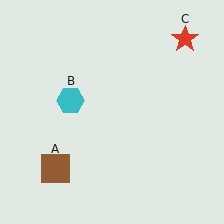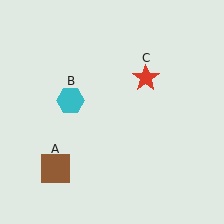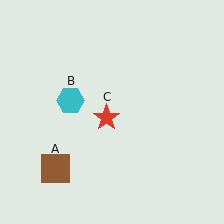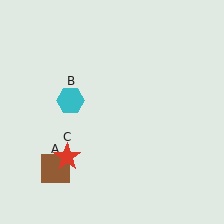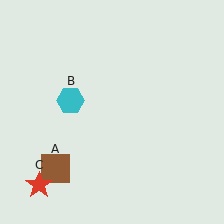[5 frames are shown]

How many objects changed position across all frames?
1 object changed position: red star (object C).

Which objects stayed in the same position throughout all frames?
Brown square (object A) and cyan hexagon (object B) remained stationary.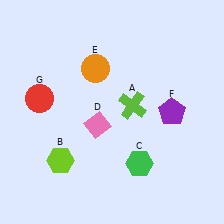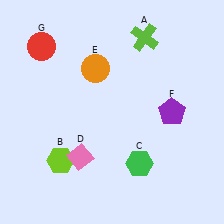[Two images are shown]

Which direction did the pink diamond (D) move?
The pink diamond (D) moved down.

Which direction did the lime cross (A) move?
The lime cross (A) moved up.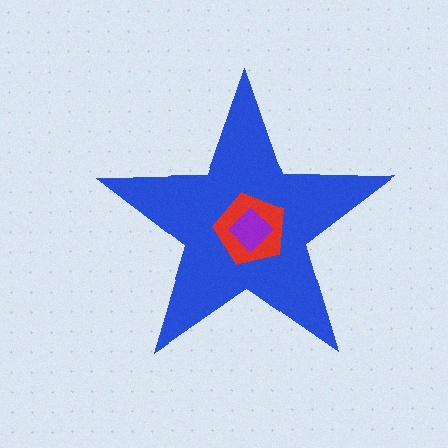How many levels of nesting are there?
3.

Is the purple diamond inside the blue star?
Yes.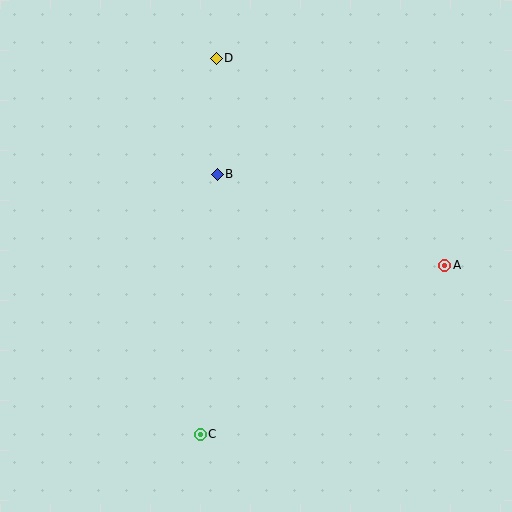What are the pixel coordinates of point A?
Point A is at (445, 265).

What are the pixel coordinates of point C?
Point C is at (200, 434).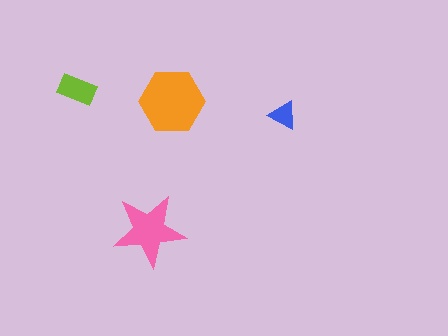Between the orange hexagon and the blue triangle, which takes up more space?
The orange hexagon.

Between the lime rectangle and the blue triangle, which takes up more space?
The lime rectangle.